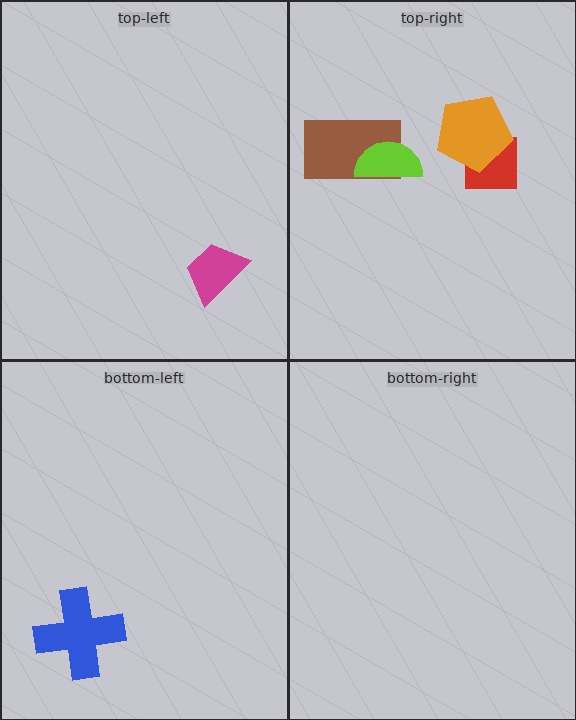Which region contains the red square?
The top-right region.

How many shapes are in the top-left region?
1.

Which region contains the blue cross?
The bottom-left region.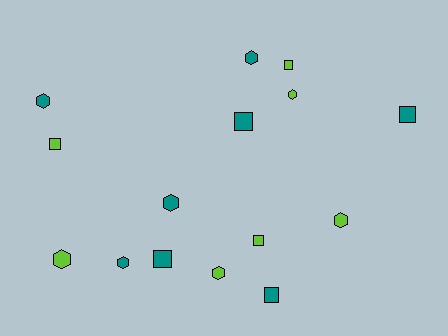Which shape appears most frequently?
Hexagon, with 8 objects.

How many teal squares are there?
There are 4 teal squares.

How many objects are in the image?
There are 15 objects.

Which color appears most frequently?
Teal, with 8 objects.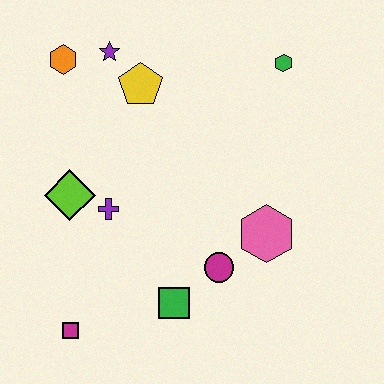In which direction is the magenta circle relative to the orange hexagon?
The magenta circle is below the orange hexagon.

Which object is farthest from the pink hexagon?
The orange hexagon is farthest from the pink hexagon.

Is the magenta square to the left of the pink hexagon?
Yes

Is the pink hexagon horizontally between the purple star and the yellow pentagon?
No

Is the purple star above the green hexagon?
Yes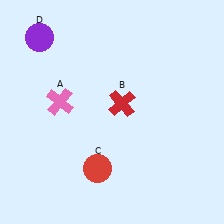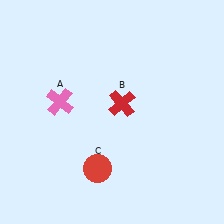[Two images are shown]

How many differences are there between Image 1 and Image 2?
There is 1 difference between the two images.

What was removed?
The purple circle (D) was removed in Image 2.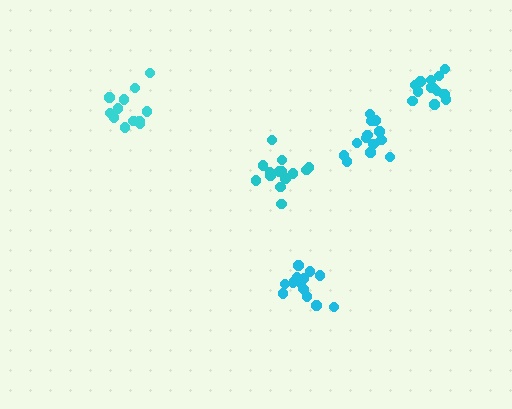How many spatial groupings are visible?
There are 5 spatial groupings.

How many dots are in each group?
Group 1: 13 dots, Group 2: 13 dots, Group 3: 13 dots, Group 4: 15 dots, Group 5: 14 dots (68 total).